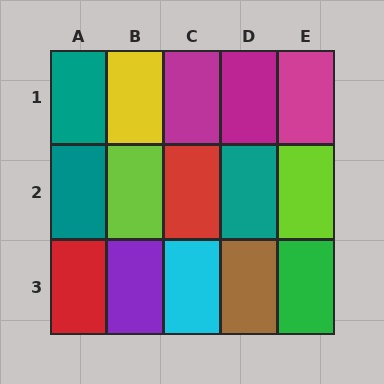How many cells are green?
1 cell is green.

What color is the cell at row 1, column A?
Teal.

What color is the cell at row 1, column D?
Magenta.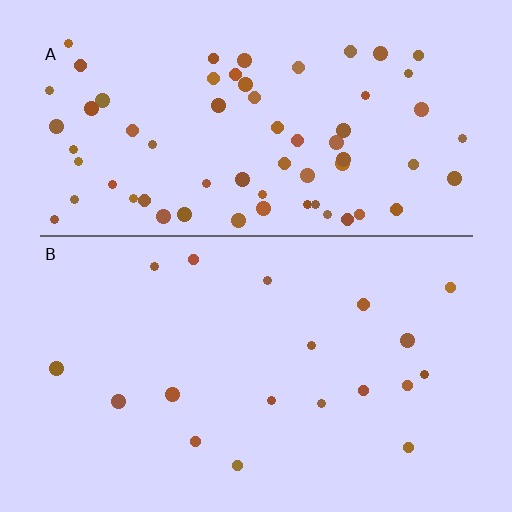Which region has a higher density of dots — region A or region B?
A (the top).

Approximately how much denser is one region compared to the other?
Approximately 3.6× — region A over region B.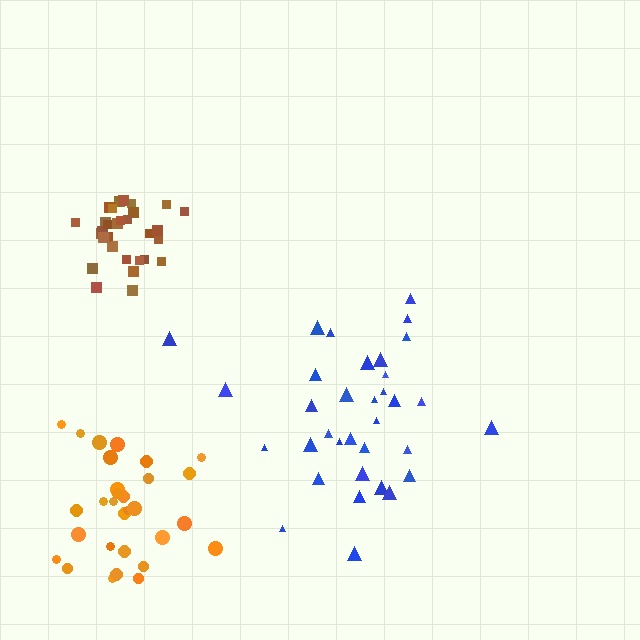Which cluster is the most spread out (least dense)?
Blue.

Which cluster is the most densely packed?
Brown.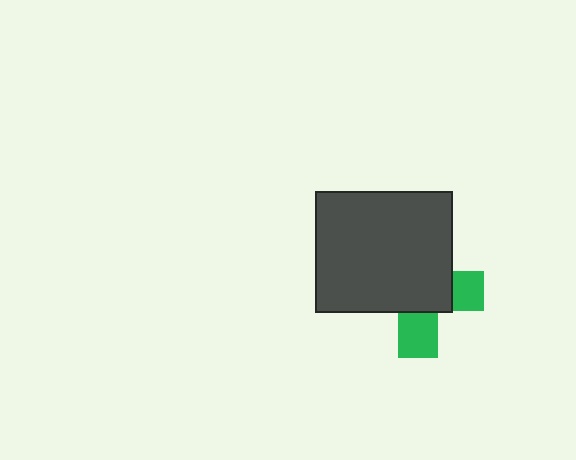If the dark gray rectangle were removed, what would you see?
You would see the complete green cross.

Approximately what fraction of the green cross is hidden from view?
Roughly 67% of the green cross is hidden behind the dark gray rectangle.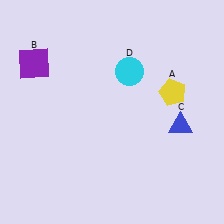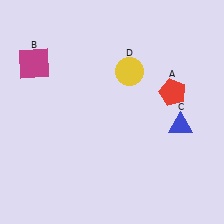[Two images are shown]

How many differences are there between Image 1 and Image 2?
There are 3 differences between the two images.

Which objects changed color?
A changed from yellow to red. B changed from purple to magenta. D changed from cyan to yellow.